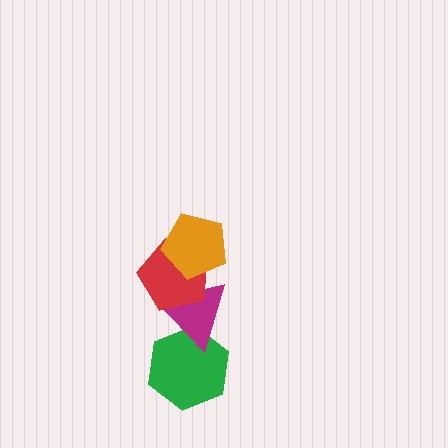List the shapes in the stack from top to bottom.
From top to bottom: the orange pentagon, the red pentagon, the magenta triangle, the green hexagon.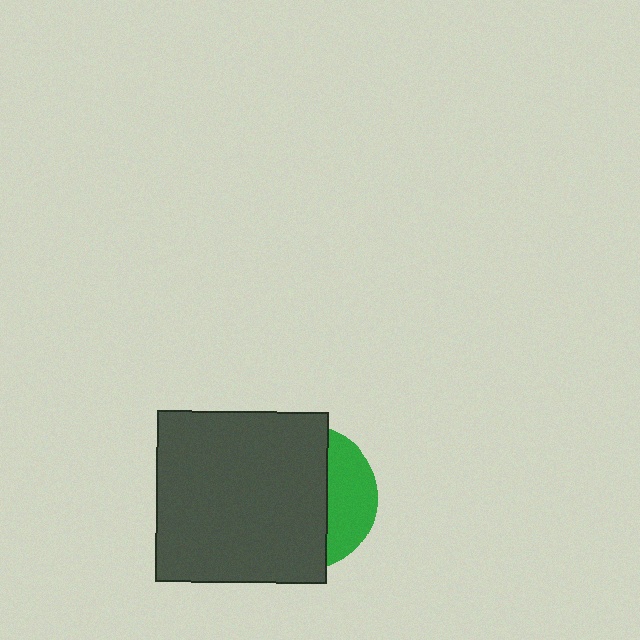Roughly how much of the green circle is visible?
A small part of it is visible (roughly 31%).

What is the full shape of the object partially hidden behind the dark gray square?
The partially hidden object is a green circle.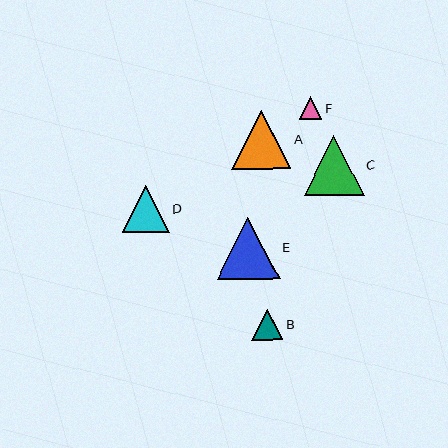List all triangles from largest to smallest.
From largest to smallest: E, C, A, D, B, F.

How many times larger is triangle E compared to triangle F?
Triangle E is approximately 2.8 times the size of triangle F.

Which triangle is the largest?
Triangle E is the largest with a size of approximately 63 pixels.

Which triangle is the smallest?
Triangle F is the smallest with a size of approximately 23 pixels.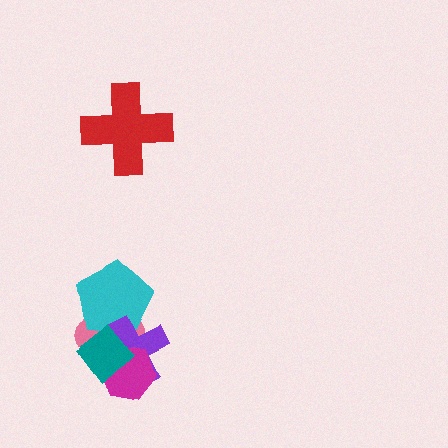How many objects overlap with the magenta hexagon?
3 objects overlap with the magenta hexagon.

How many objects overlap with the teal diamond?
4 objects overlap with the teal diamond.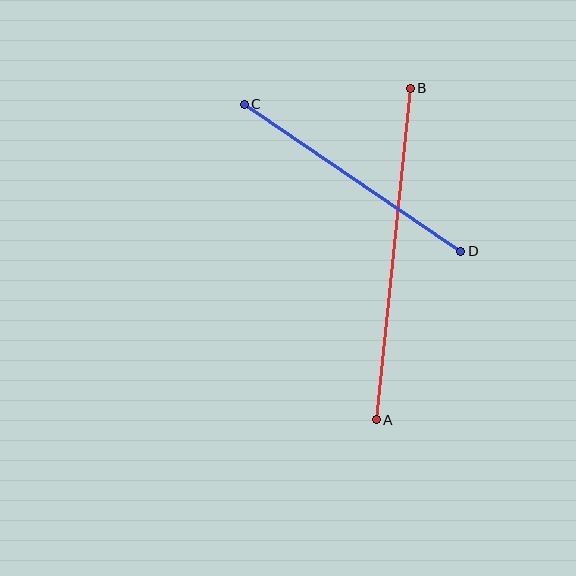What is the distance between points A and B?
The distance is approximately 334 pixels.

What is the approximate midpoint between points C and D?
The midpoint is at approximately (352, 178) pixels.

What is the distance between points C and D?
The distance is approximately 262 pixels.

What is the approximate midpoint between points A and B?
The midpoint is at approximately (393, 254) pixels.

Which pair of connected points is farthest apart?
Points A and B are farthest apart.